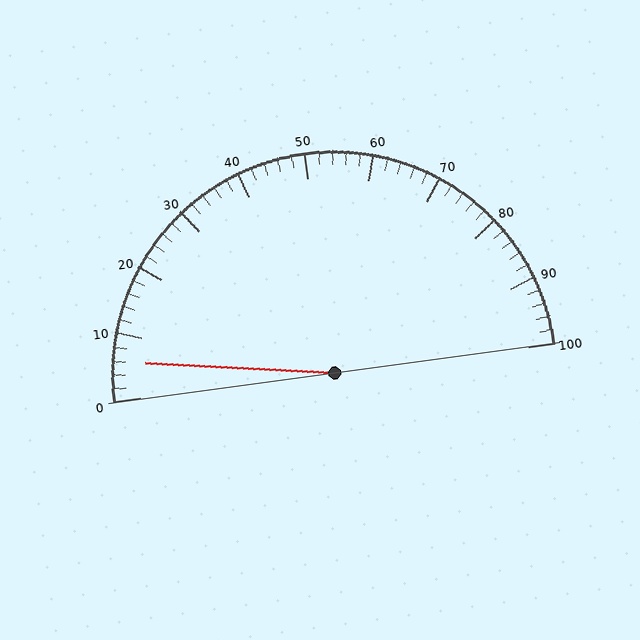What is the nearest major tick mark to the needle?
The nearest major tick mark is 10.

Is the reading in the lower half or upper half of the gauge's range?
The reading is in the lower half of the range (0 to 100).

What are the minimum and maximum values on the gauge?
The gauge ranges from 0 to 100.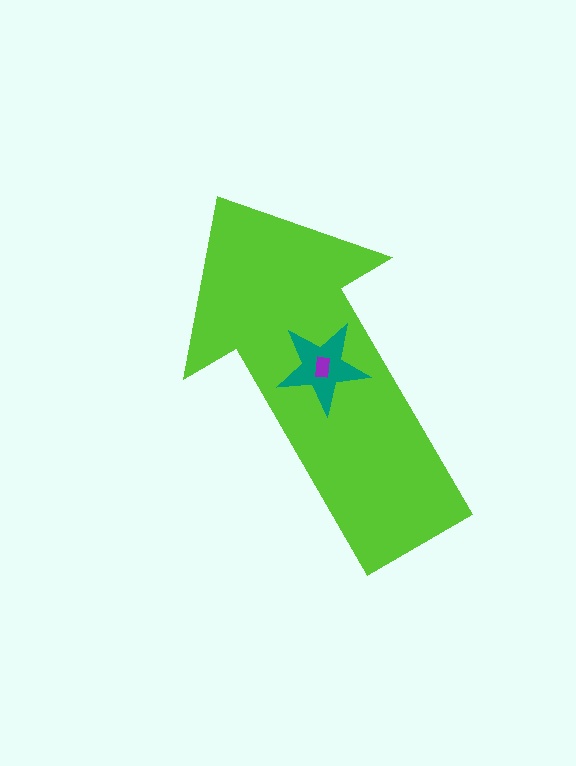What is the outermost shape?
The lime arrow.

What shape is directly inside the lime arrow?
The teal star.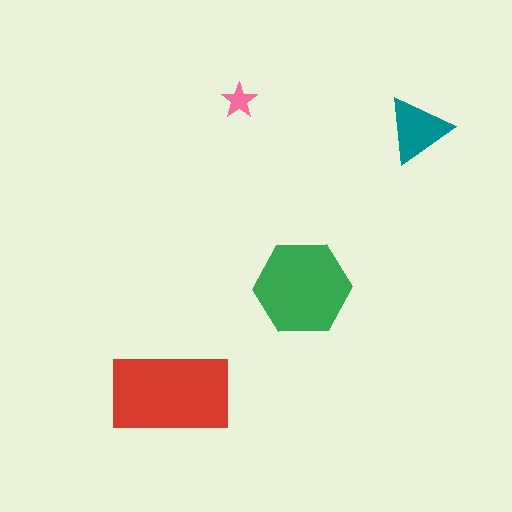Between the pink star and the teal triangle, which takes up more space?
The teal triangle.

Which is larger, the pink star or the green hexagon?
The green hexagon.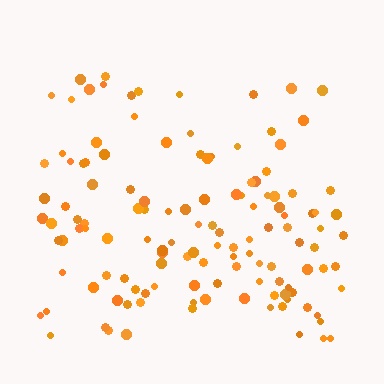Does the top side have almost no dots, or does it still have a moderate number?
Still a moderate number, just noticeably fewer than the bottom.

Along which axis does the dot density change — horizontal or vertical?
Vertical.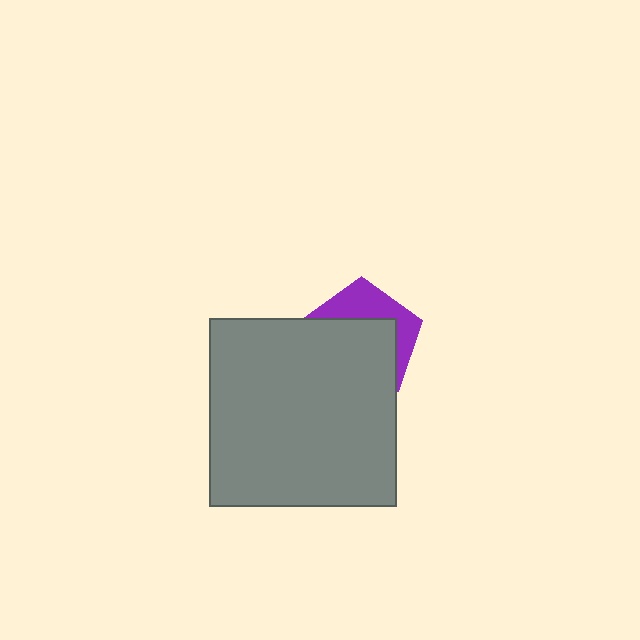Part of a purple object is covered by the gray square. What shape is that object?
It is a pentagon.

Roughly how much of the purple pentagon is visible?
A small part of it is visible (roughly 35%).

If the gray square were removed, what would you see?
You would see the complete purple pentagon.